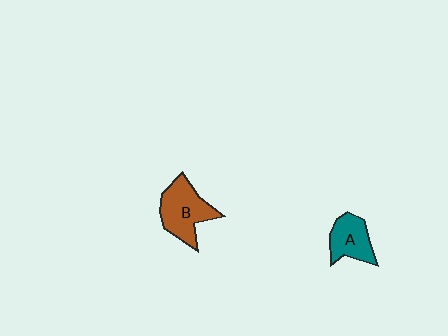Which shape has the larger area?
Shape B (brown).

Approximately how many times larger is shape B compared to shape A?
Approximately 1.4 times.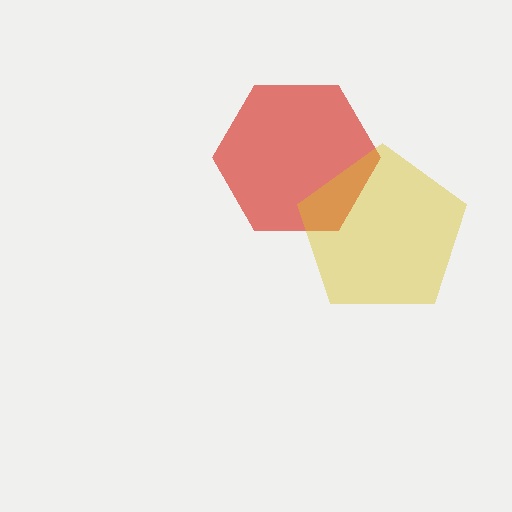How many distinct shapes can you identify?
There are 2 distinct shapes: a red hexagon, a yellow pentagon.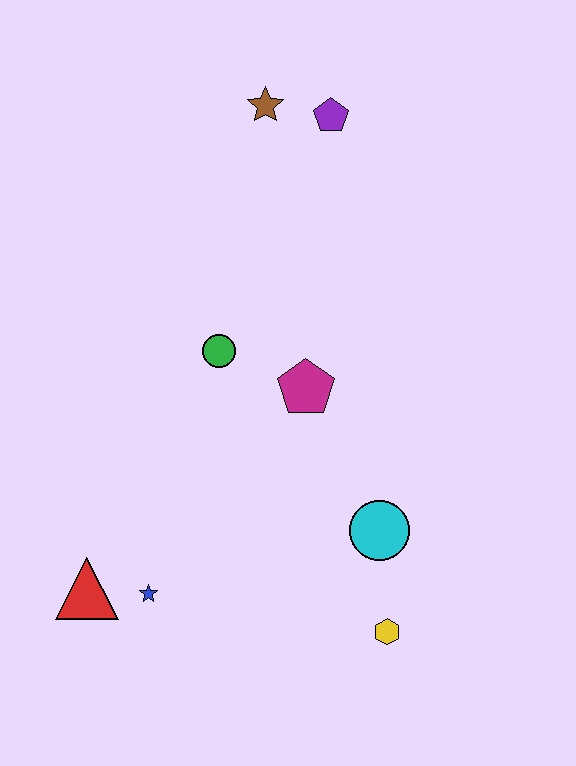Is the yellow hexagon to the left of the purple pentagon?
No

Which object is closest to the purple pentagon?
The brown star is closest to the purple pentagon.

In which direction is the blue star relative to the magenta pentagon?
The blue star is below the magenta pentagon.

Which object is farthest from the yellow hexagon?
The brown star is farthest from the yellow hexagon.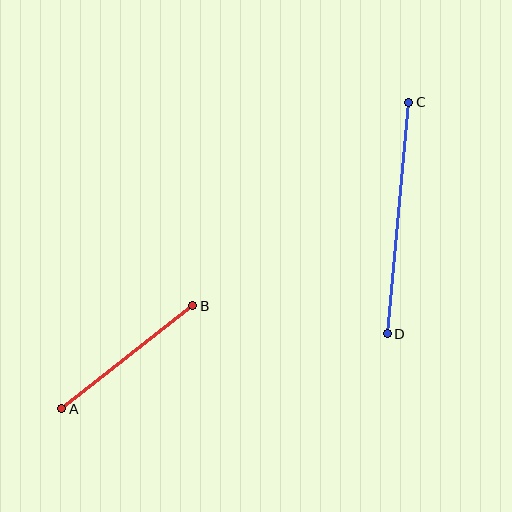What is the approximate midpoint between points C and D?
The midpoint is at approximately (398, 218) pixels.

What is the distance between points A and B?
The distance is approximately 167 pixels.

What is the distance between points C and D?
The distance is approximately 233 pixels.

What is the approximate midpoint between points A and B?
The midpoint is at approximately (127, 357) pixels.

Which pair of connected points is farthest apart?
Points C and D are farthest apart.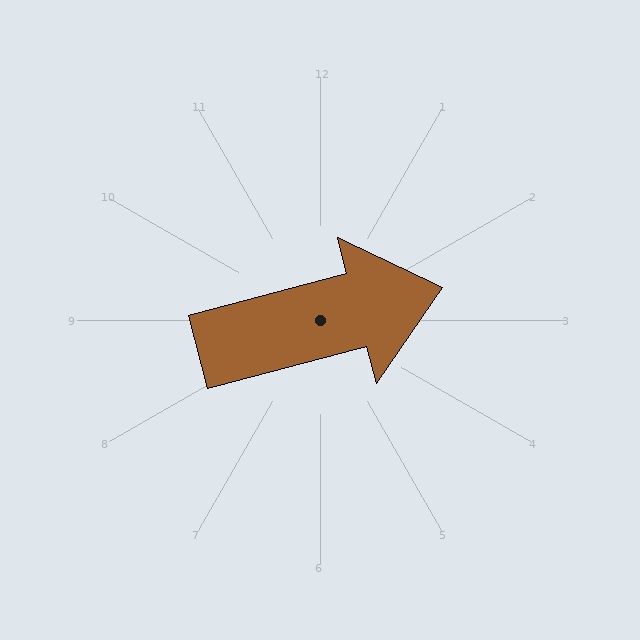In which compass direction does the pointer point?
East.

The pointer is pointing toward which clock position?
Roughly 3 o'clock.